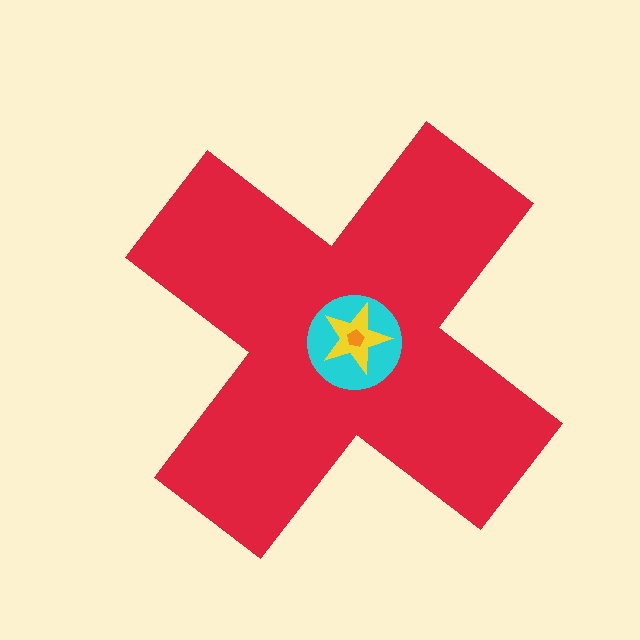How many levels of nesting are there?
4.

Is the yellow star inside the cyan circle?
Yes.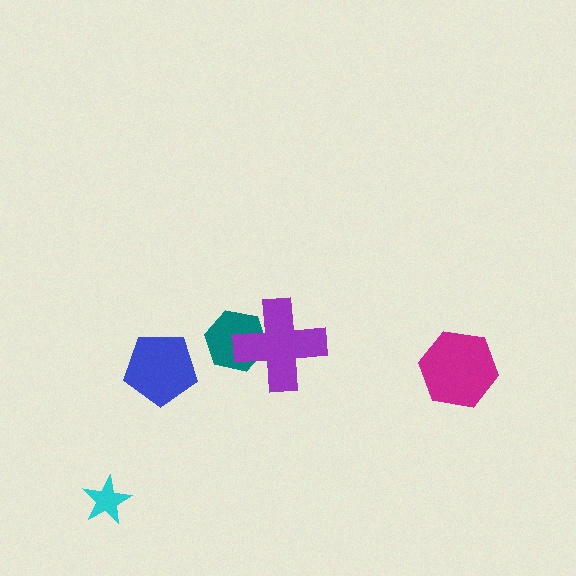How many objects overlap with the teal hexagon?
1 object overlaps with the teal hexagon.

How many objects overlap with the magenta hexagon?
0 objects overlap with the magenta hexagon.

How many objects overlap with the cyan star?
0 objects overlap with the cyan star.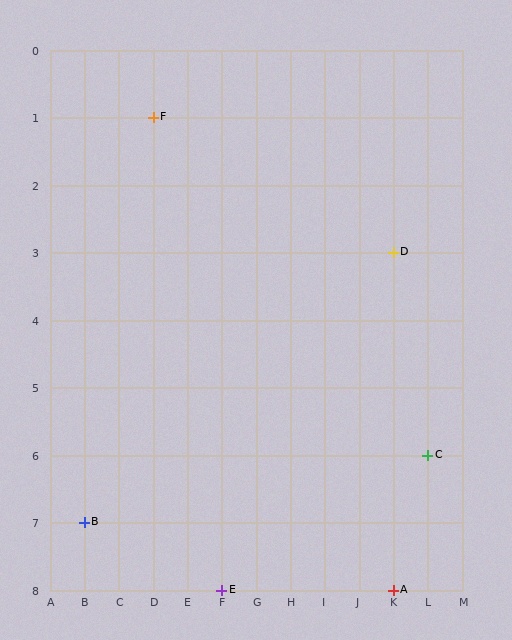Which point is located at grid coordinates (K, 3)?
Point D is at (K, 3).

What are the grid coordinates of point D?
Point D is at grid coordinates (K, 3).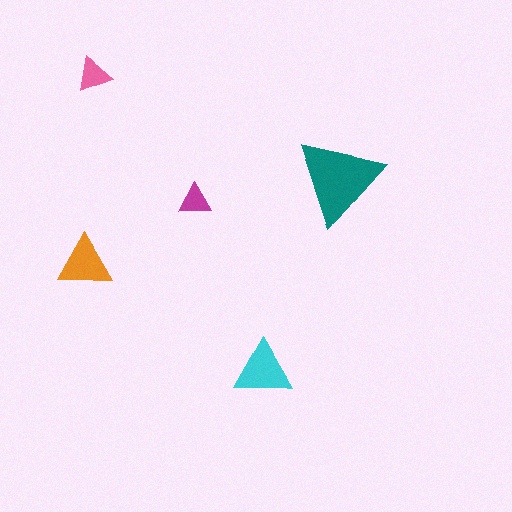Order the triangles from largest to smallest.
the teal one, the cyan one, the orange one, the pink one, the magenta one.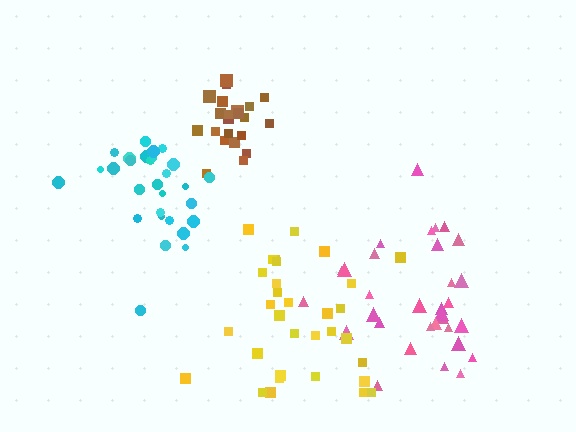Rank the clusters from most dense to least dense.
brown, cyan, pink, yellow.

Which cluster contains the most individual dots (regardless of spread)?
Pink (32).